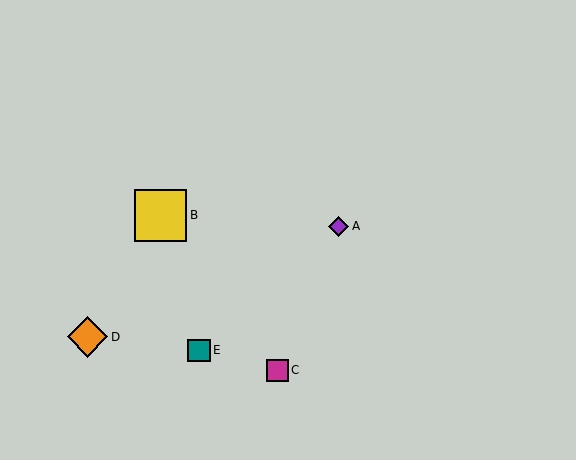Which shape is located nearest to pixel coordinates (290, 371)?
The magenta square (labeled C) at (278, 370) is nearest to that location.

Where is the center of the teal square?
The center of the teal square is at (199, 350).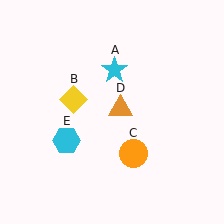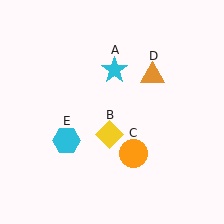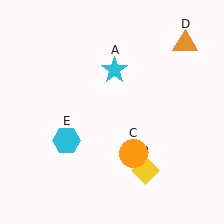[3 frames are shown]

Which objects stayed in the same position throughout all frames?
Cyan star (object A) and orange circle (object C) and cyan hexagon (object E) remained stationary.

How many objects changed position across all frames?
2 objects changed position: yellow diamond (object B), orange triangle (object D).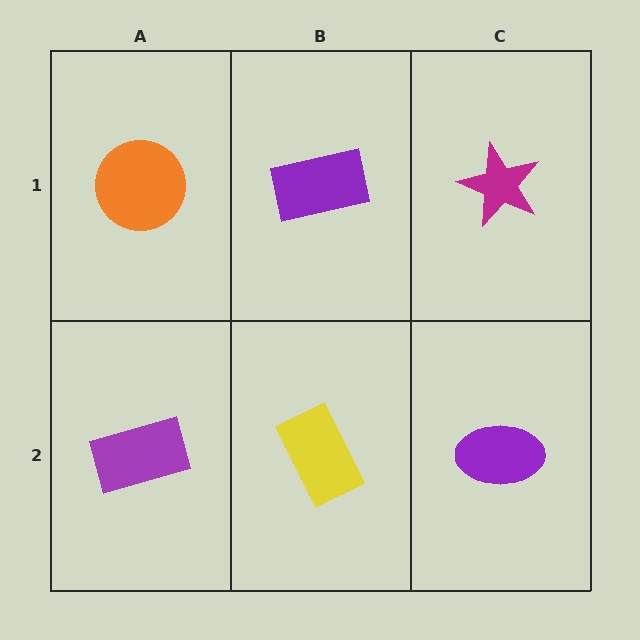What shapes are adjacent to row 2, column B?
A purple rectangle (row 1, column B), a purple rectangle (row 2, column A), a purple ellipse (row 2, column C).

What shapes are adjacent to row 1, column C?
A purple ellipse (row 2, column C), a purple rectangle (row 1, column B).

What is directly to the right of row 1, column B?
A magenta star.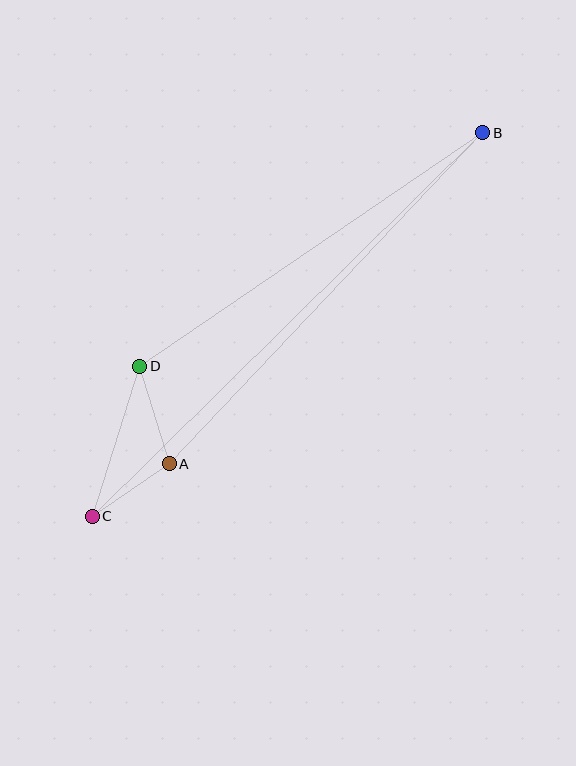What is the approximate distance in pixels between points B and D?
The distance between B and D is approximately 415 pixels.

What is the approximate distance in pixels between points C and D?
The distance between C and D is approximately 157 pixels.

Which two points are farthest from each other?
Points B and C are farthest from each other.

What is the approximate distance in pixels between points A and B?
The distance between A and B is approximately 456 pixels.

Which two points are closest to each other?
Points A and C are closest to each other.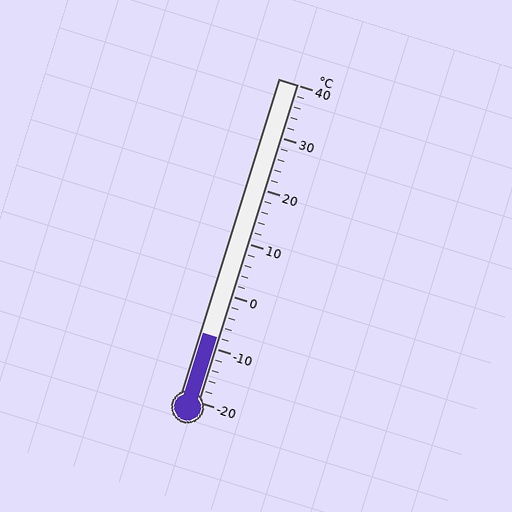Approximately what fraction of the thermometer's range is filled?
The thermometer is filled to approximately 20% of its range.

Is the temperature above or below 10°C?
The temperature is below 10°C.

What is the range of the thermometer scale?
The thermometer scale ranges from -20°C to 40°C.